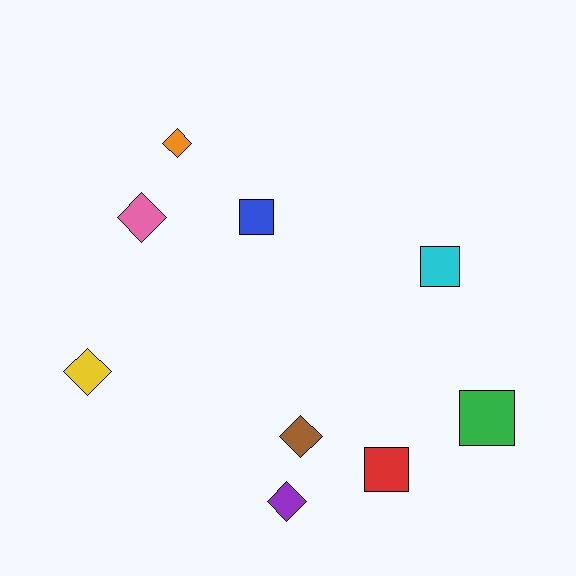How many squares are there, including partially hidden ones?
There are 4 squares.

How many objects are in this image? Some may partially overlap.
There are 9 objects.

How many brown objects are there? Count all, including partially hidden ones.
There is 1 brown object.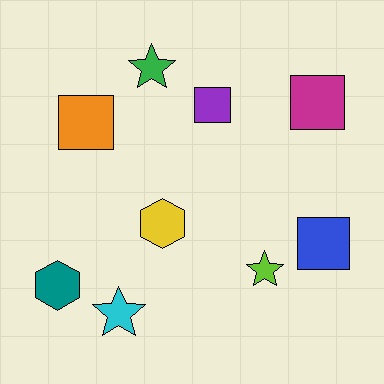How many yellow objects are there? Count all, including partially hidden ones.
There is 1 yellow object.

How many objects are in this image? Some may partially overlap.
There are 9 objects.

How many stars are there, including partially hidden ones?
There are 3 stars.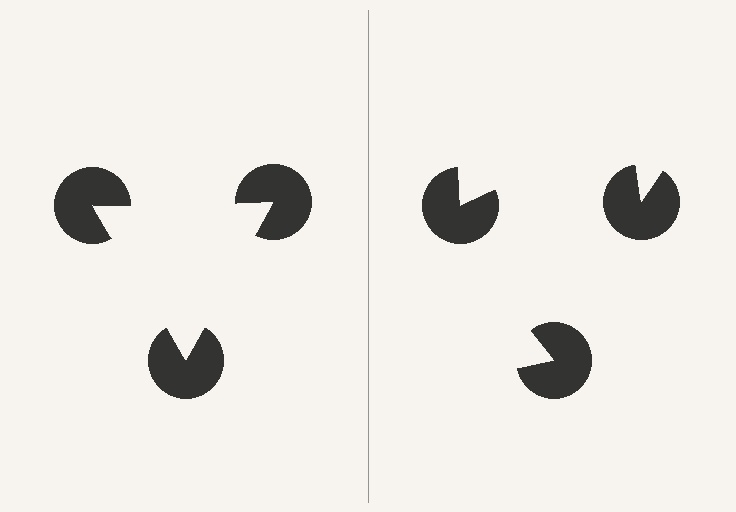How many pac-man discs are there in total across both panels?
6 — 3 on each side.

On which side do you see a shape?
An illusory triangle appears on the left side. On the right side the wedge cuts are rotated, so no coherent shape forms.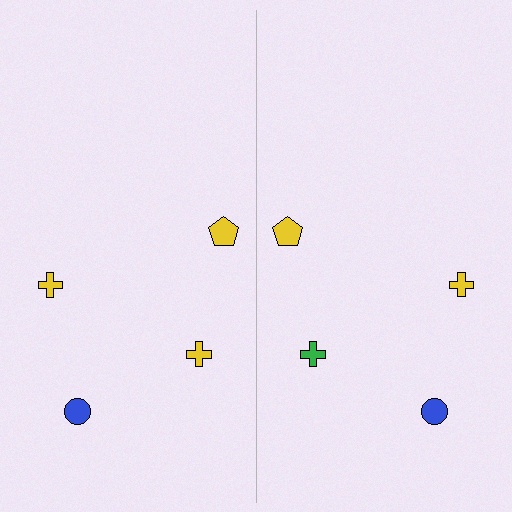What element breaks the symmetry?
The green cross on the right side breaks the symmetry — its mirror counterpart is yellow.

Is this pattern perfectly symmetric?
No, the pattern is not perfectly symmetric. The green cross on the right side breaks the symmetry — its mirror counterpart is yellow.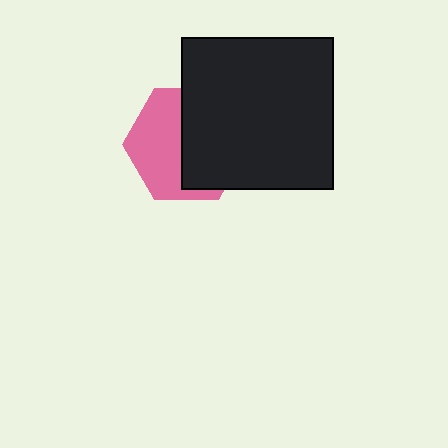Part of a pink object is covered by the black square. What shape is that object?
It is a hexagon.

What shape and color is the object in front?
The object in front is a black square.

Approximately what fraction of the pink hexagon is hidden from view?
Roughly 51% of the pink hexagon is hidden behind the black square.